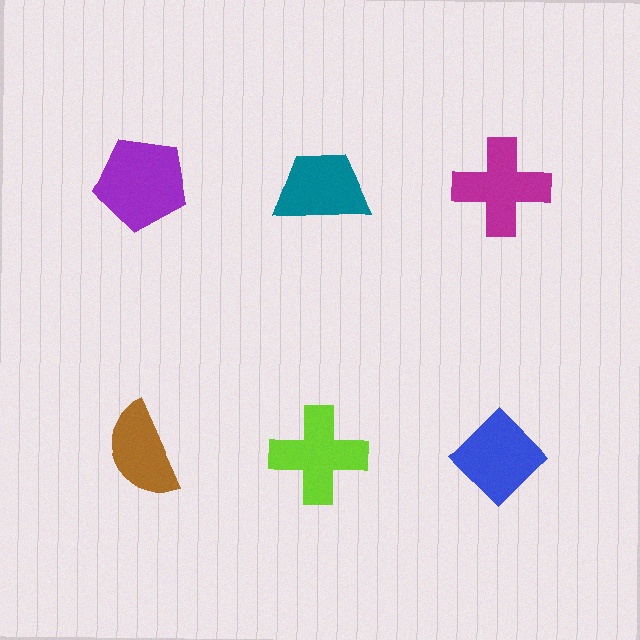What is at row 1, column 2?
A teal trapezoid.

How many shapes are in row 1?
3 shapes.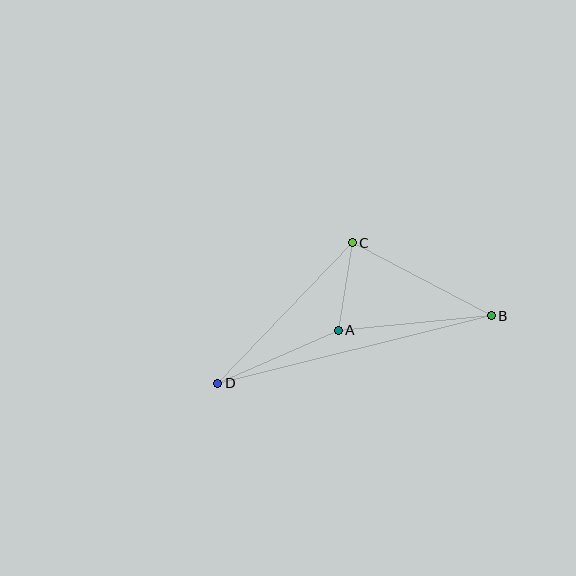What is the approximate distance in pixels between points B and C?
The distance between B and C is approximately 157 pixels.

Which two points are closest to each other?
Points A and C are closest to each other.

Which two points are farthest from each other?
Points B and D are farthest from each other.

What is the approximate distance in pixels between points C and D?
The distance between C and D is approximately 195 pixels.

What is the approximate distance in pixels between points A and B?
The distance between A and B is approximately 154 pixels.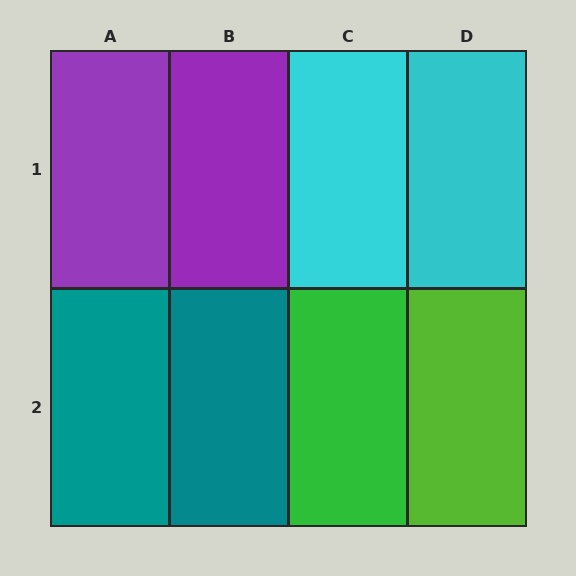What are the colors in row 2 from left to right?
Teal, teal, green, lime.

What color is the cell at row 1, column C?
Cyan.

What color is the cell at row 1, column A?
Purple.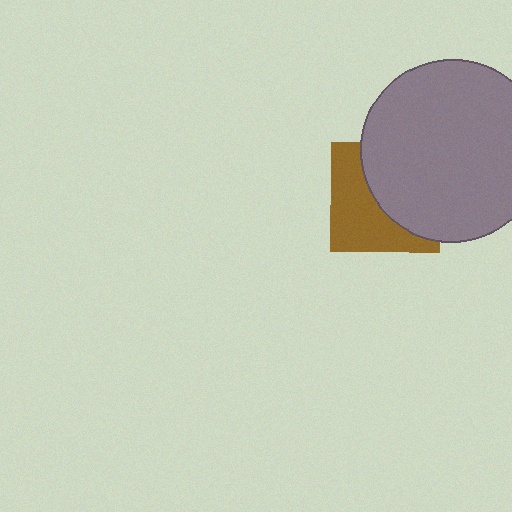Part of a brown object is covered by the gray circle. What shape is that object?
It is a square.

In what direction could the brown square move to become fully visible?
The brown square could move left. That would shift it out from behind the gray circle entirely.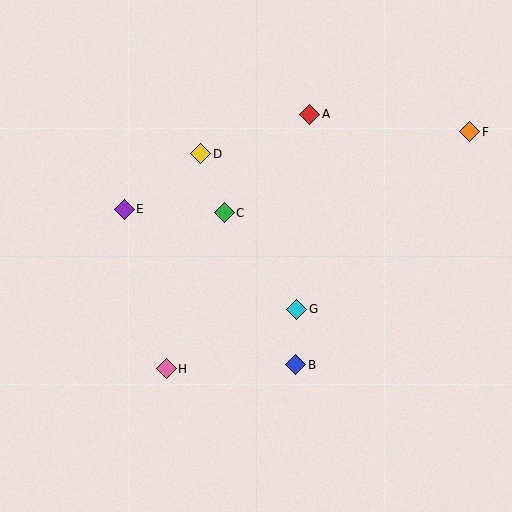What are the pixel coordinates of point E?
Point E is at (124, 209).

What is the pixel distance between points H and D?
The distance between H and D is 217 pixels.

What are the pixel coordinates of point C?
Point C is at (224, 213).